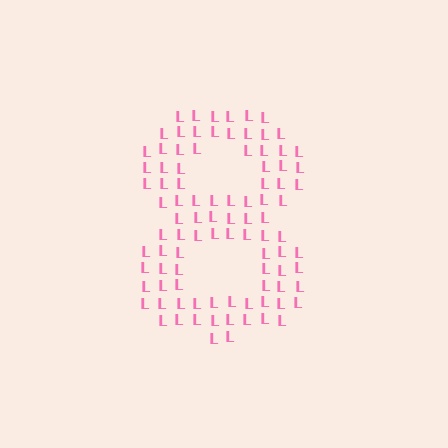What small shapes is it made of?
It is made of small letter L's.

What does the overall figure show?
The overall figure shows the digit 8.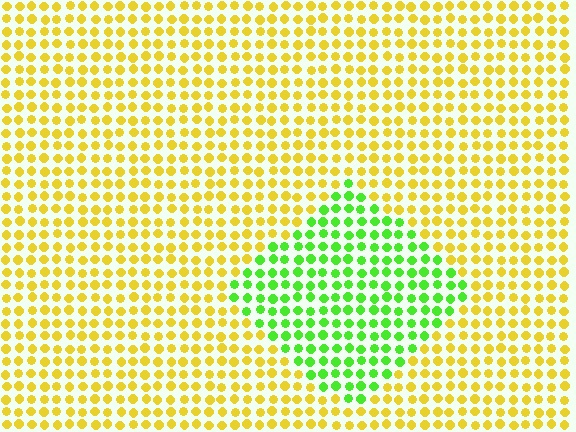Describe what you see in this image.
The image is filled with small yellow elements in a uniform arrangement. A diamond-shaped region is visible where the elements are tinted to a slightly different hue, forming a subtle color boundary.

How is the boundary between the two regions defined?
The boundary is defined purely by a slight shift in hue (about 59 degrees). Spacing, size, and orientation are identical on both sides.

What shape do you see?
I see a diamond.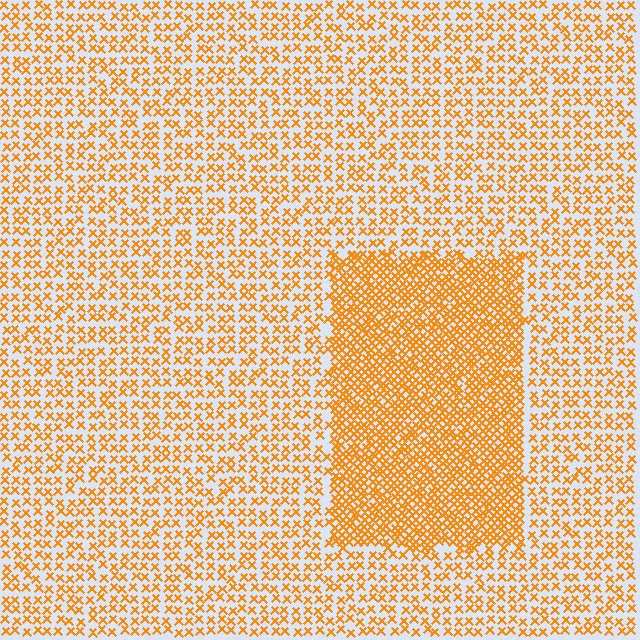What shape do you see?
I see a rectangle.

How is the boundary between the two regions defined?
The boundary is defined by a change in element density (approximately 2.1x ratio). All elements are the same color, size, and shape.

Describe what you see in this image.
The image contains small orange elements arranged at two different densities. A rectangle-shaped region is visible where the elements are more densely packed than the surrounding area.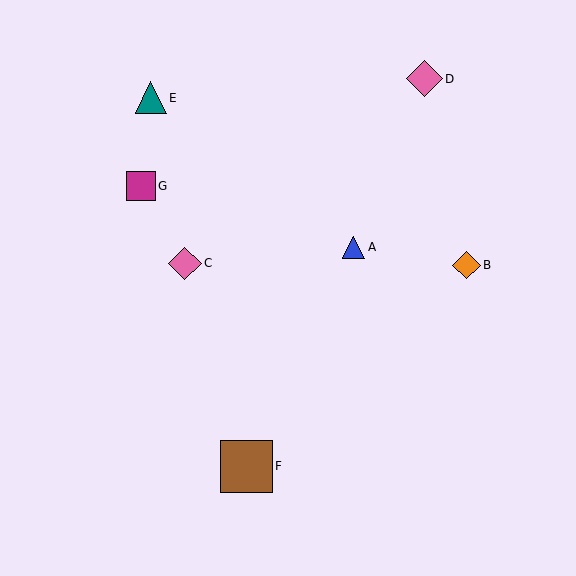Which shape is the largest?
The brown square (labeled F) is the largest.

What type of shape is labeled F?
Shape F is a brown square.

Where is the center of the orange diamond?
The center of the orange diamond is at (467, 265).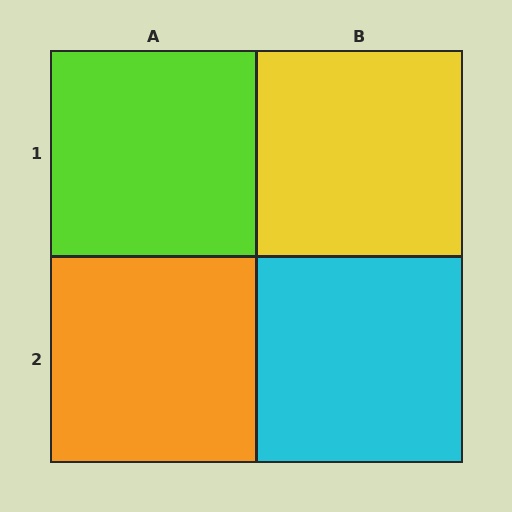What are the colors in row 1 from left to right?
Lime, yellow.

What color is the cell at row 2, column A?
Orange.